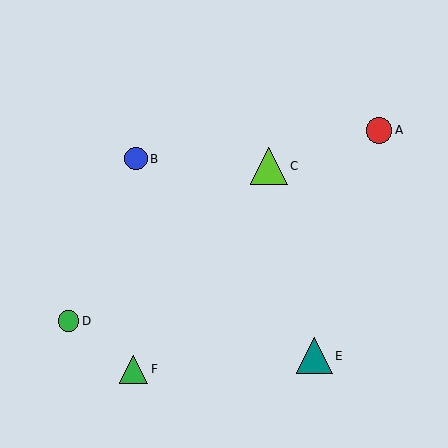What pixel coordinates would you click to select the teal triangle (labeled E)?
Click at (315, 356) to select the teal triangle E.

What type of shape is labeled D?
Shape D is a green circle.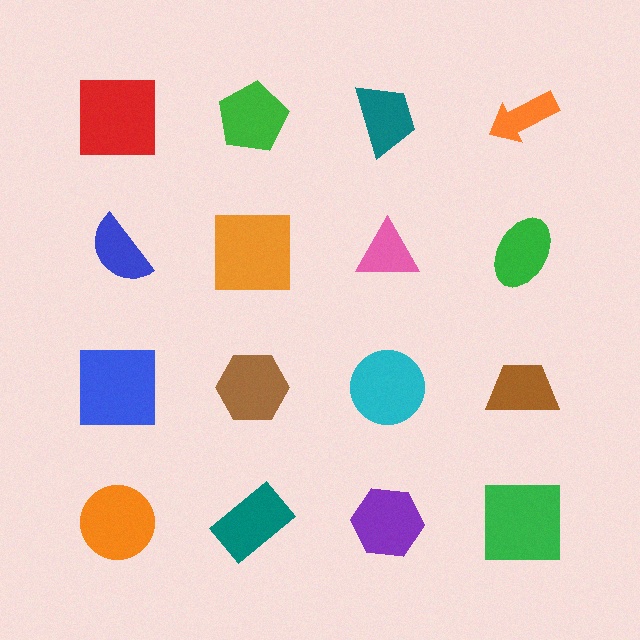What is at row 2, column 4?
A green ellipse.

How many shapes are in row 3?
4 shapes.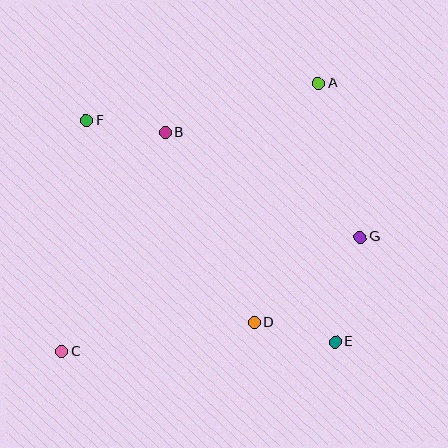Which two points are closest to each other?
Points B and F are closest to each other.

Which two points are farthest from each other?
Points A and C are farthest from each other.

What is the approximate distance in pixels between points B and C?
The distance between B and C is approximately 242 pixels.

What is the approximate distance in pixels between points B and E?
The distance between B and E is approximately 269 pixels.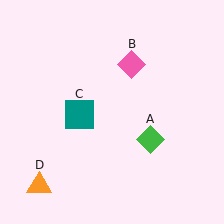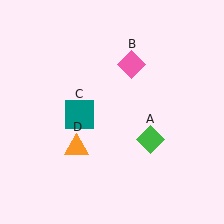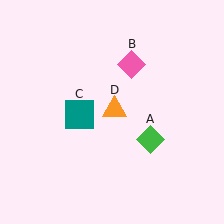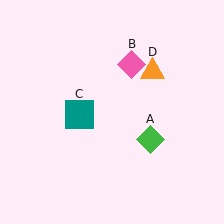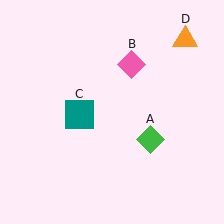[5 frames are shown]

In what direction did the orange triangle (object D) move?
The orange triangle (object D) moved up and to the right.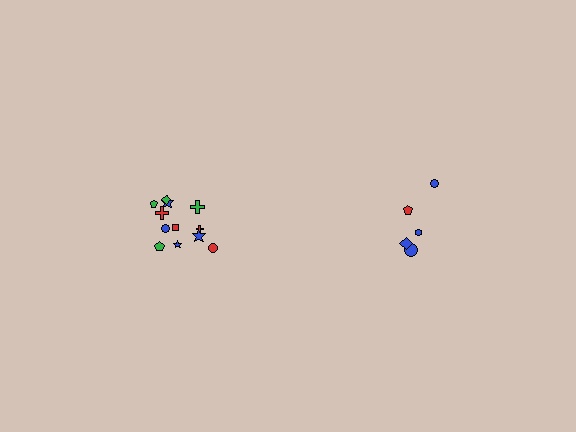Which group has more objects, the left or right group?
The left group.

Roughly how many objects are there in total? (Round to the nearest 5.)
Roughly 15 objects in total.